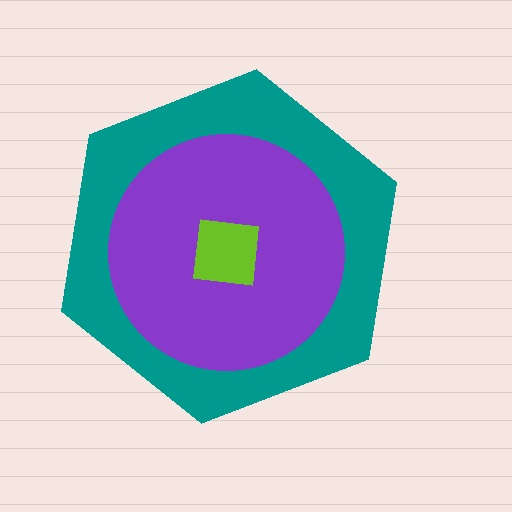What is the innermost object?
The lime square.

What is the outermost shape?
The teal hexagon.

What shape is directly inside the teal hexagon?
The purple circle.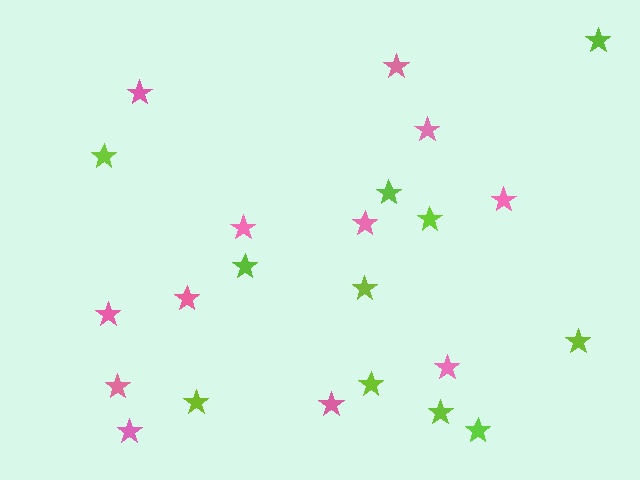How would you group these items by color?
There are 2 groups: one group of pink stars (12) and one group of lime stars (11).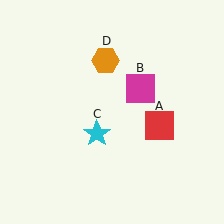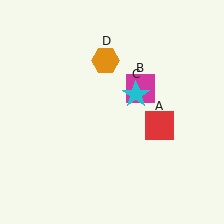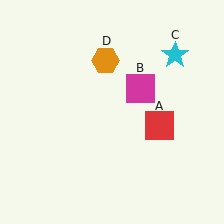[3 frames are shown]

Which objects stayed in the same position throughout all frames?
Red square (object A) and magenta square (object B) and orange hexagon (object D) remained stationary.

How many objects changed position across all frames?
1 object changed position: cyan star (object C).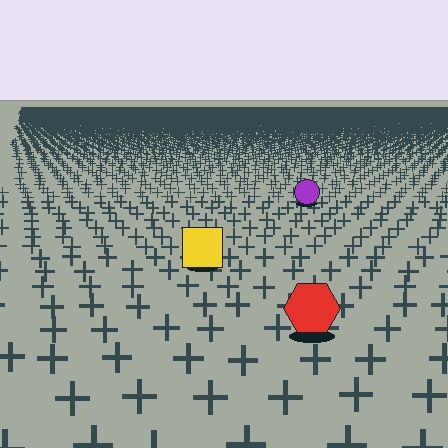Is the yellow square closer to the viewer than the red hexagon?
No. The red hexagon is closer — you can tell from the texture gradient: the ground texture is coarser near it.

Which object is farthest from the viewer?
The purple circle is farthest from the viewer. It appears smaller and the ground texture around it is denser.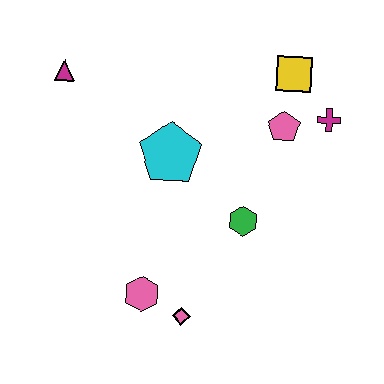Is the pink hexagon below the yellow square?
Yes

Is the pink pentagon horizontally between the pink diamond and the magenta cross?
Yes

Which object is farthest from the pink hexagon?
The yellow square is farthest from the pink hexagon.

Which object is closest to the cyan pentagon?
The green hexagon is closest to the cyan pentagon.